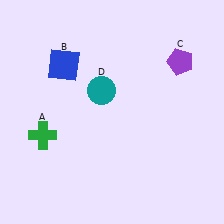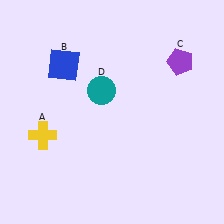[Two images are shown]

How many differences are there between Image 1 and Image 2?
There is 1 difference between the two images.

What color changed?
The cross (A) changed from green in Image 1 to yellow in Image 2.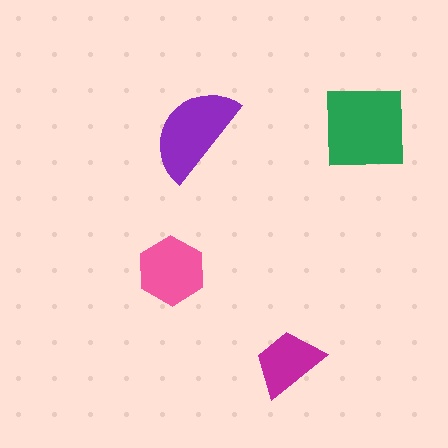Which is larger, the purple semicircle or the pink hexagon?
The purple semicircle.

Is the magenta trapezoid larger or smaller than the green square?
Smaller.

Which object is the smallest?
The magenta trapezoid.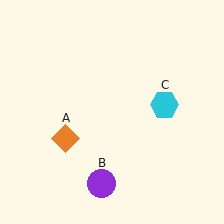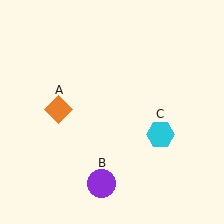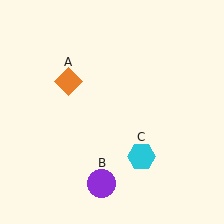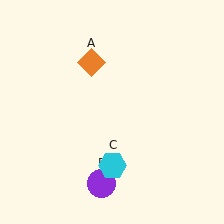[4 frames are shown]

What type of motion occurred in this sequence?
The orange diamond (object A), cyan hexagon (object C) rotated clockwise around the center of the scene.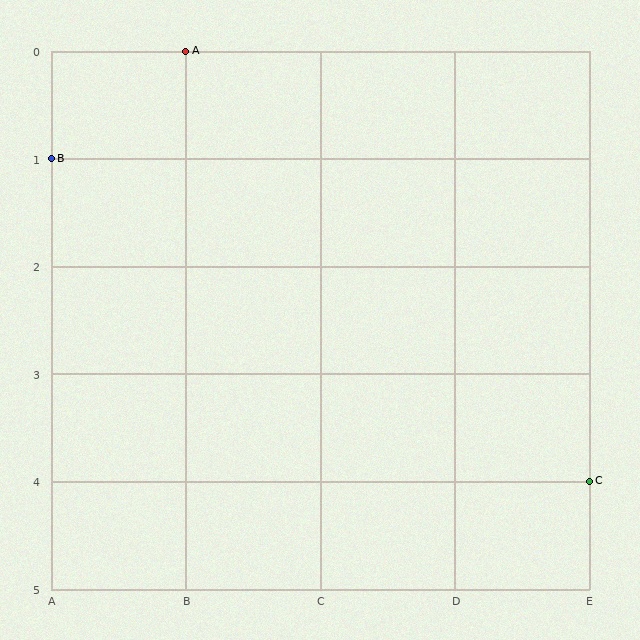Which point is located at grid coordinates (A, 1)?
Point B is at (A, 1).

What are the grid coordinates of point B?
Point B is at grid coordinates (A, 1).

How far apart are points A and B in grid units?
Points A and B are 1 column and 1 row apart (about 1.4 grid units diagonally).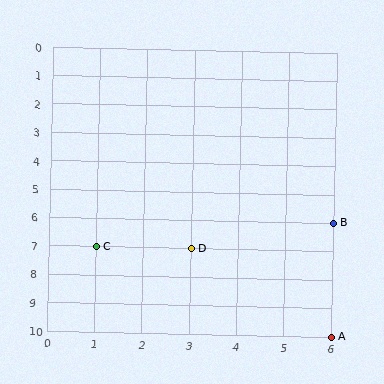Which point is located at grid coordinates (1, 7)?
Point C is at (1, 7).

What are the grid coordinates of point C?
Point C is at grid coordinates (1, 7).